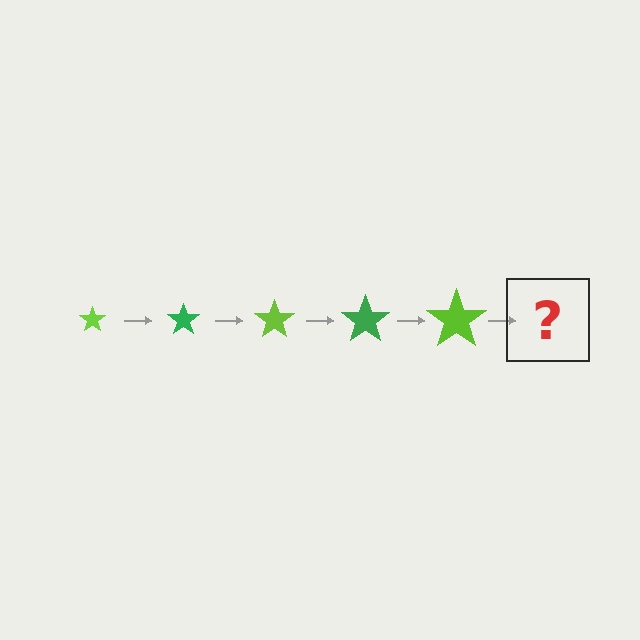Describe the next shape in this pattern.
It should be a green star, larger than the previous one.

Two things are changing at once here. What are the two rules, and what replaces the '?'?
The two rules are that the star grows larger each step and the color cycles through lime and green. The '?' should be a green star, larger than the previous one.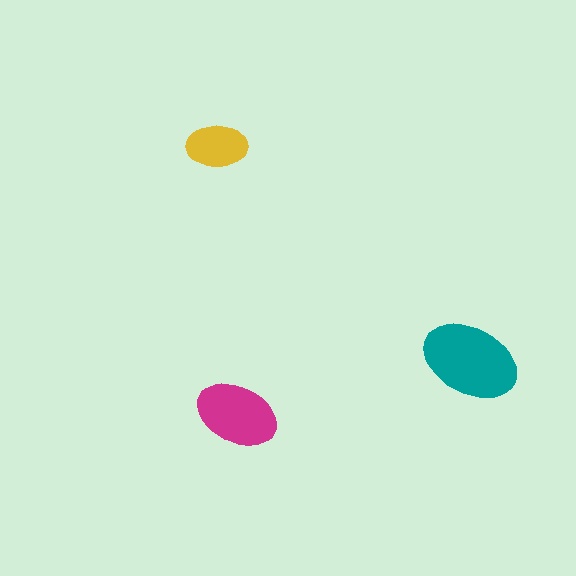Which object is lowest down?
The magenta ellipse is bottommost.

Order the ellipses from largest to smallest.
the teal one, the magenta one, the yellow one.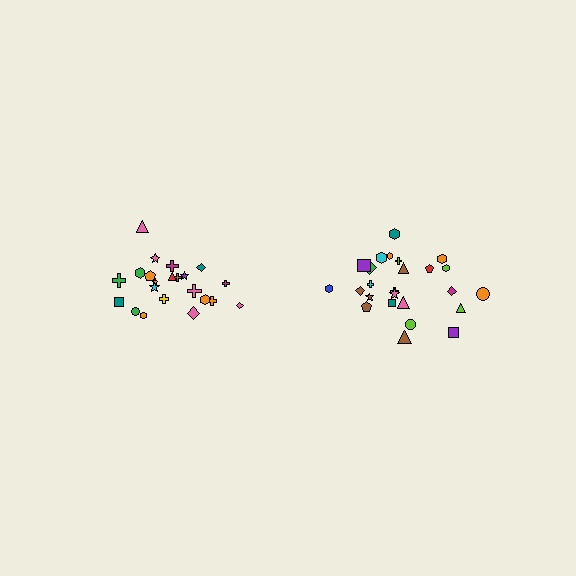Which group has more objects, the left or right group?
The right group.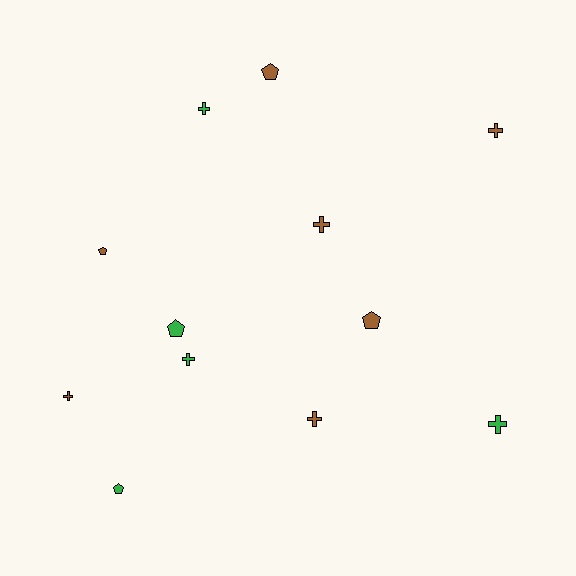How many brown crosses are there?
There are 4 brown crosses.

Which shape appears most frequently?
Cross, with 7 objects.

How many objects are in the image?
There are 12 objects.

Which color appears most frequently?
Brown, with 7 objects.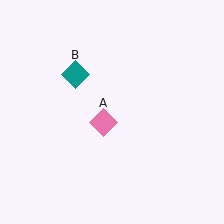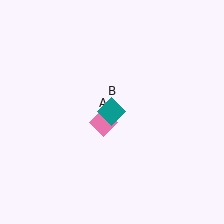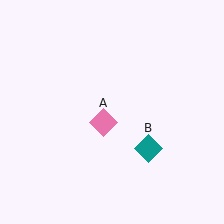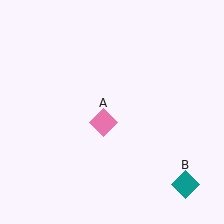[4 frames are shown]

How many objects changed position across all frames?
1 object changed position: teal diamond (object B).